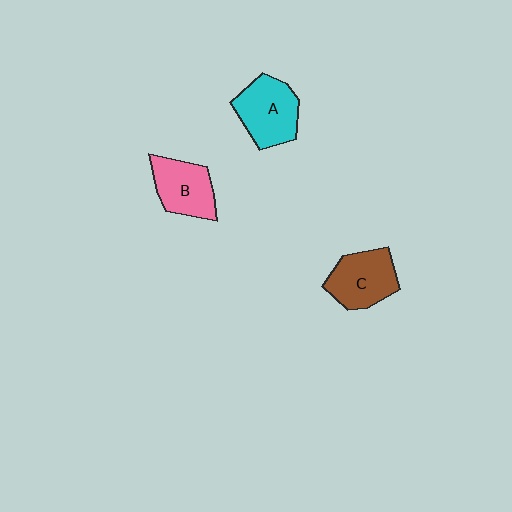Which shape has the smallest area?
Shape B (pink).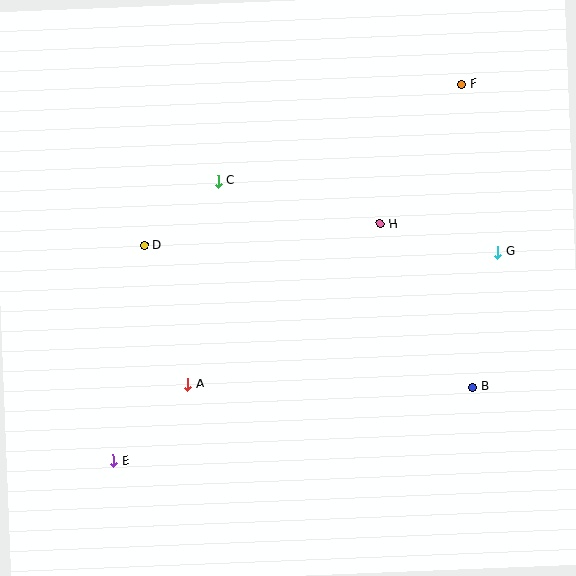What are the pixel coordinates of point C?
Point C is at (218, 181).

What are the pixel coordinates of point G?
Point G is at (497, 252).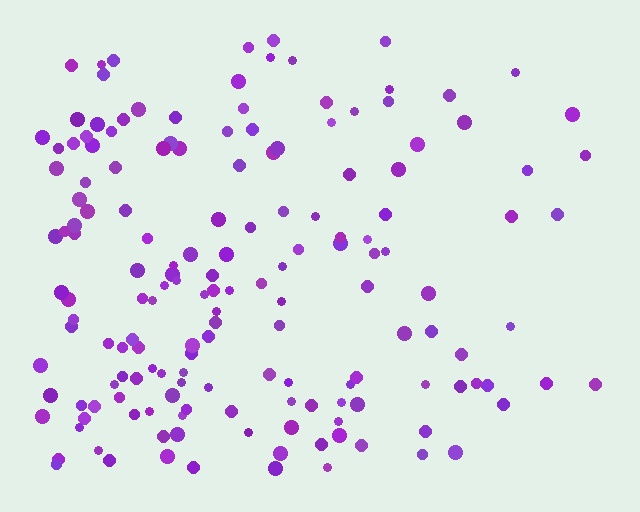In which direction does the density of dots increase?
From right to left, with the left side densest.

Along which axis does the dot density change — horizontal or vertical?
Horizontal.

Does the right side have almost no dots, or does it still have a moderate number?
Still a moderate number, just noticeably fewer than the left.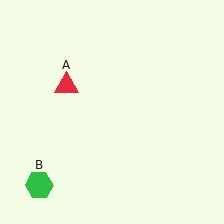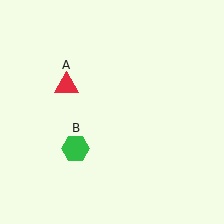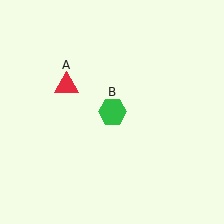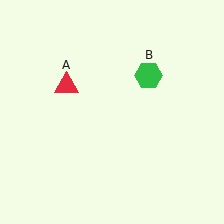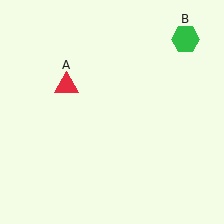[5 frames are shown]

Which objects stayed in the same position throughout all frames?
Red triangle (object A) remained stationary.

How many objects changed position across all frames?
1 object changed position: green hexagon (object B).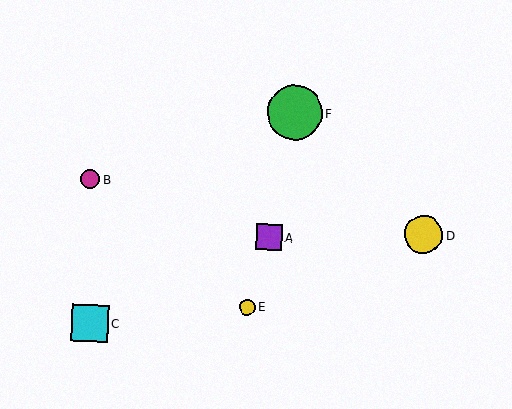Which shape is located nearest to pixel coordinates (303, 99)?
The green circle (labeled F) at (295, 113) is nearest to that location.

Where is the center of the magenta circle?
The center of the magenta circle is at (90, 179).